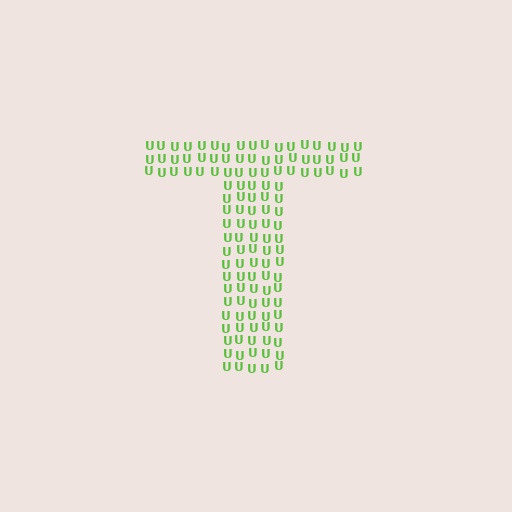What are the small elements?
The small elements are letter U's.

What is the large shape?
The large shape is the letter T.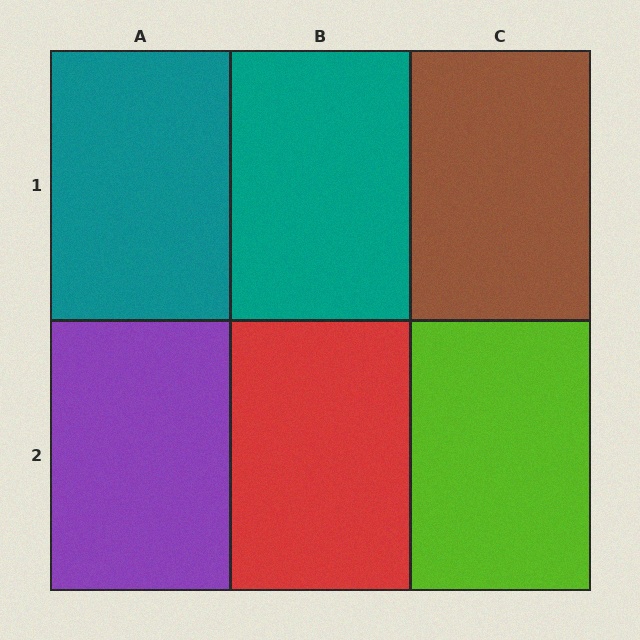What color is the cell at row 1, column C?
Brown.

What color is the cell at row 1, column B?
Teal.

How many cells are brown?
1 cell is brown.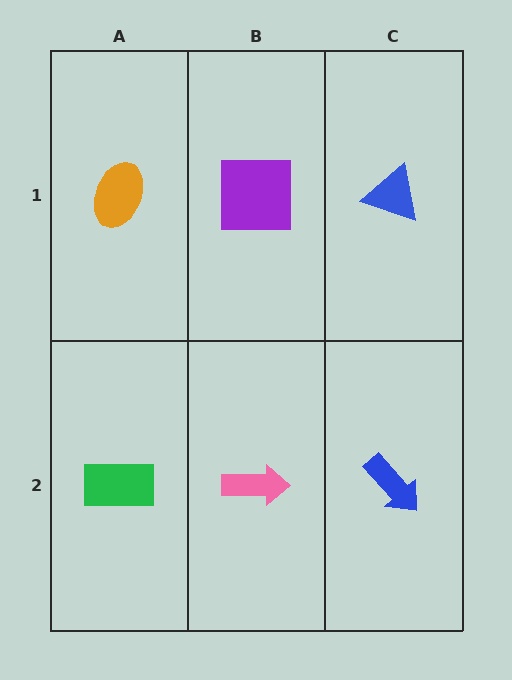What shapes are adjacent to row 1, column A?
A green rectangle (row 2, column A), a purple square (row 1, column B).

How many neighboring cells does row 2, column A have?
2.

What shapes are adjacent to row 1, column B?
A pink arrow (row 2, column B), an orange ellipse (row 1, column A), a blue triangle (row 1, column C).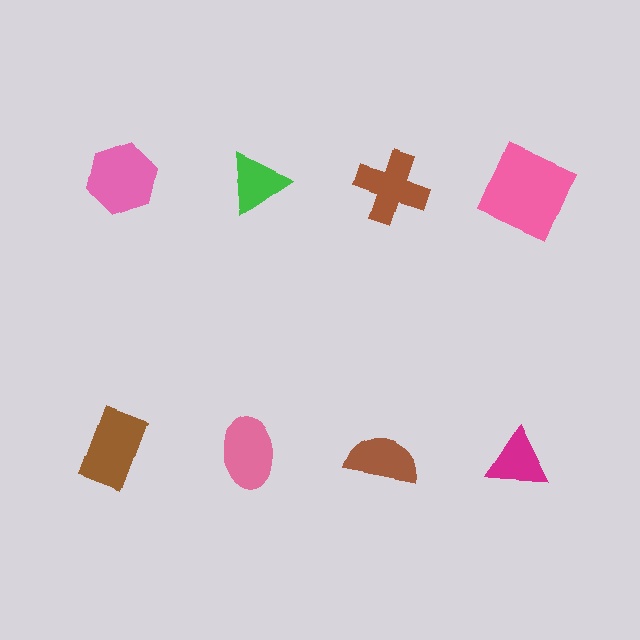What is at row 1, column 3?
A brown cross.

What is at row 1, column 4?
A pink square.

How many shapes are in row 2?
4 shapes.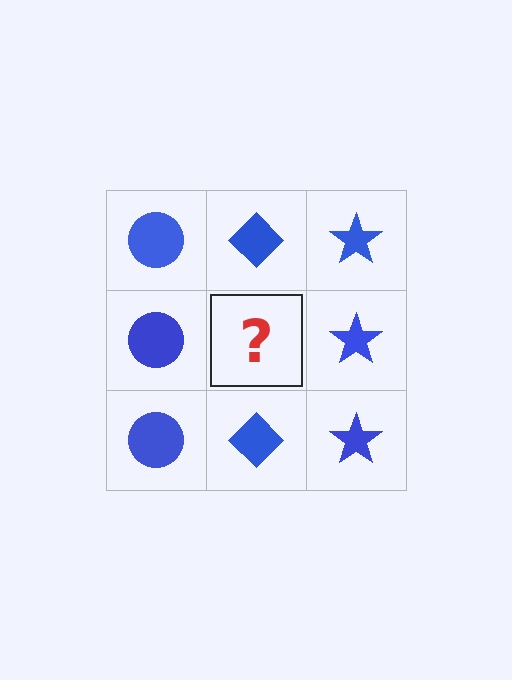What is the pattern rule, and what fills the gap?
The rule is that each column has a consistent shape. The gap should be filled with a blue diamond.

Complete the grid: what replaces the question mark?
The question mark should be replaced with a blue diamond.